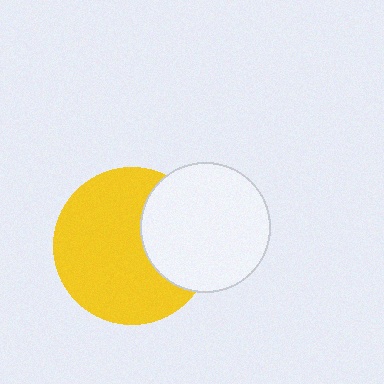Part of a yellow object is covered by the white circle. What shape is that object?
It is a circle.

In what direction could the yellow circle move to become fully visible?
The yellow circle could move left. That would shift it out from behind the white circle entirely.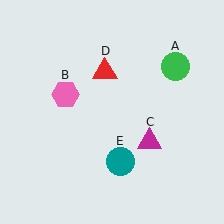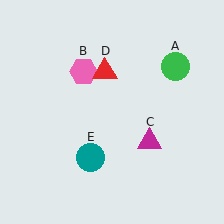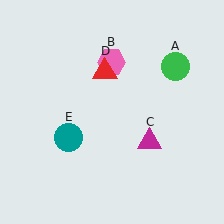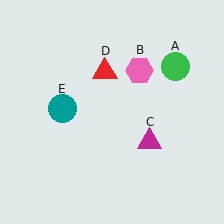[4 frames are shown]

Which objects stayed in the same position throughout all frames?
Green circle (object A) and magenta triangle (object C) and red triangle (object D) remained stationary.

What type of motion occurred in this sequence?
The pink hexagon (object B), teal circle (object E) rotated clockwise around the center of the scene.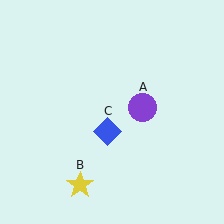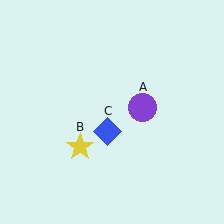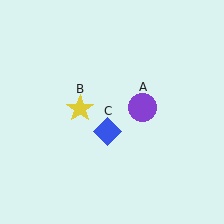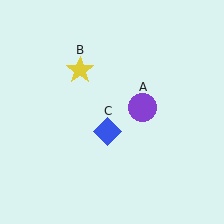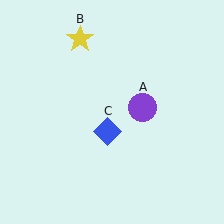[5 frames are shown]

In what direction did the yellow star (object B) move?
The yellow star (object B) moved up.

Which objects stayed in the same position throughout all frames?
Purple circle (object A) and blue diamond (object C) remained stationary.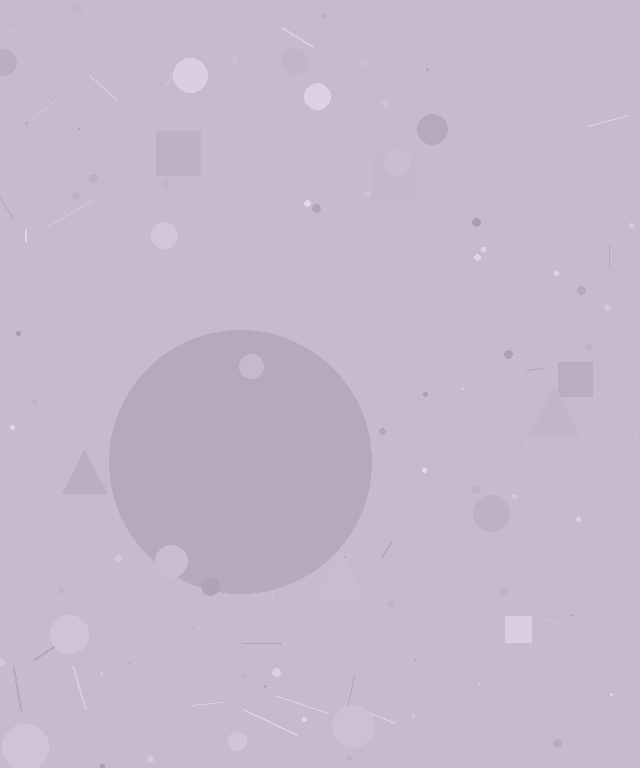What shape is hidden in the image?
A circle is hidden in the image.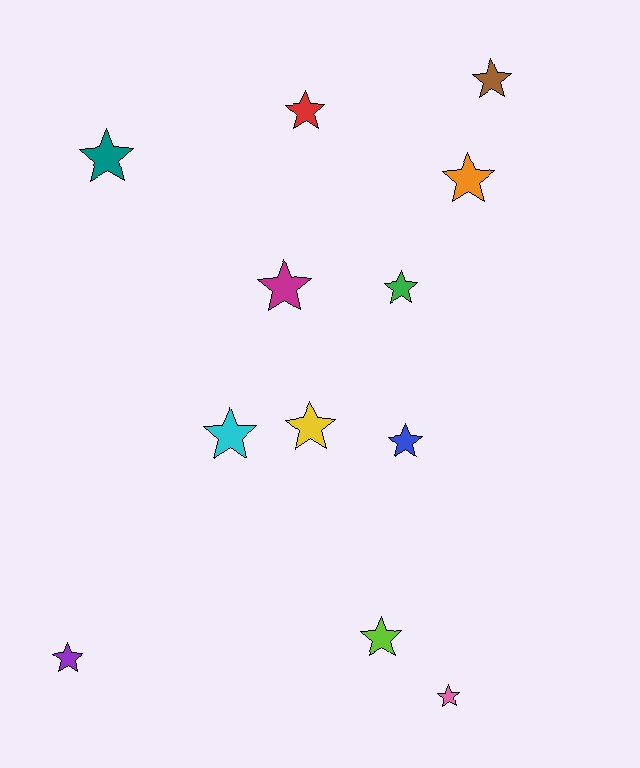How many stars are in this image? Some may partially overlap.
There are 12 stars.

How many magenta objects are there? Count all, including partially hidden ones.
There is 1 magenta object.